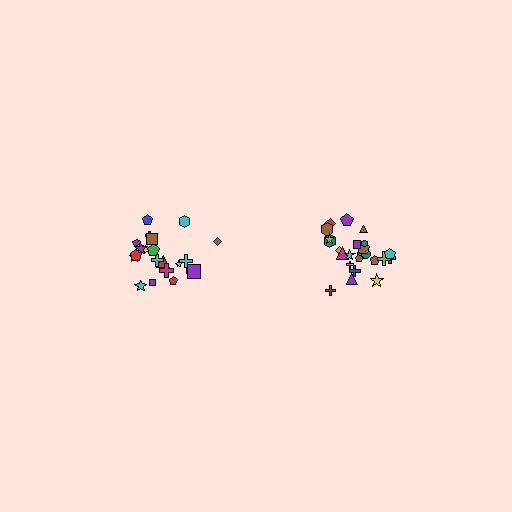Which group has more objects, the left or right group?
The right group.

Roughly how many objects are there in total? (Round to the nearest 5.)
Roughly 45 objects in total.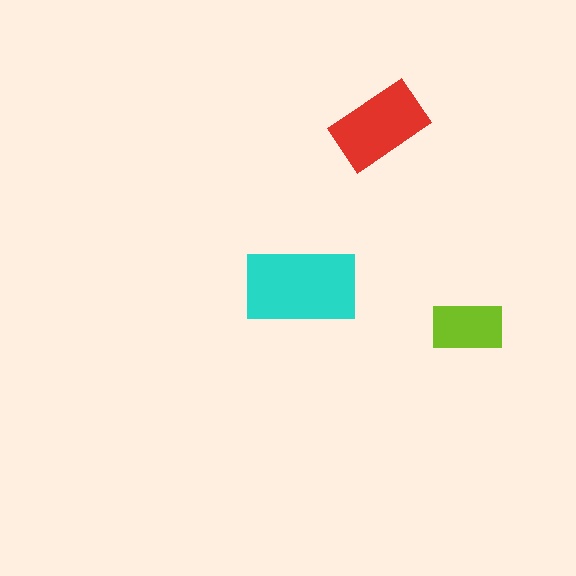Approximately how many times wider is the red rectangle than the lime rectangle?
About 1.5 times wider.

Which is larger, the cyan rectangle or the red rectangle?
The cyan one.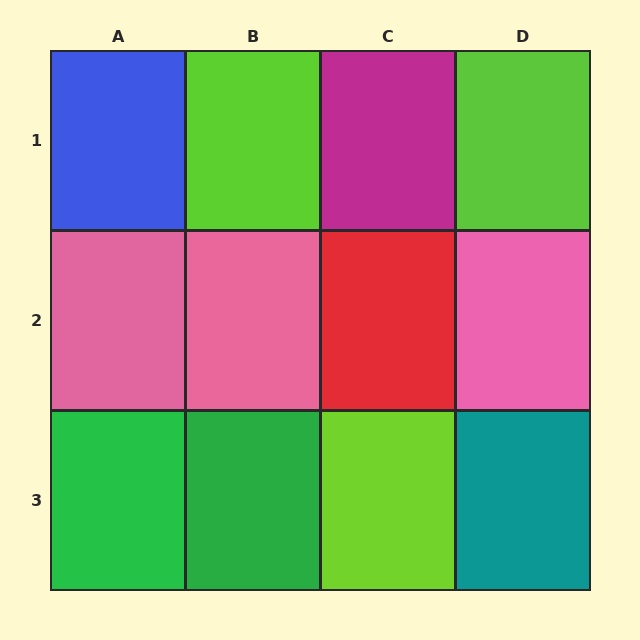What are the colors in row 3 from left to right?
Green, green, lime, teal.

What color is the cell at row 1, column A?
Blue.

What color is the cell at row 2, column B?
Pink.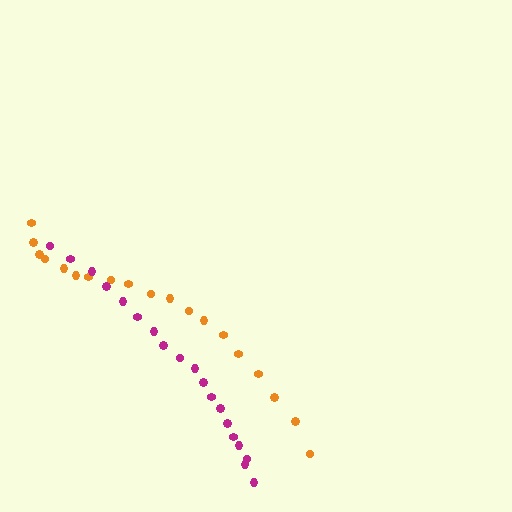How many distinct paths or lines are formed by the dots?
There are 2 distinct paths.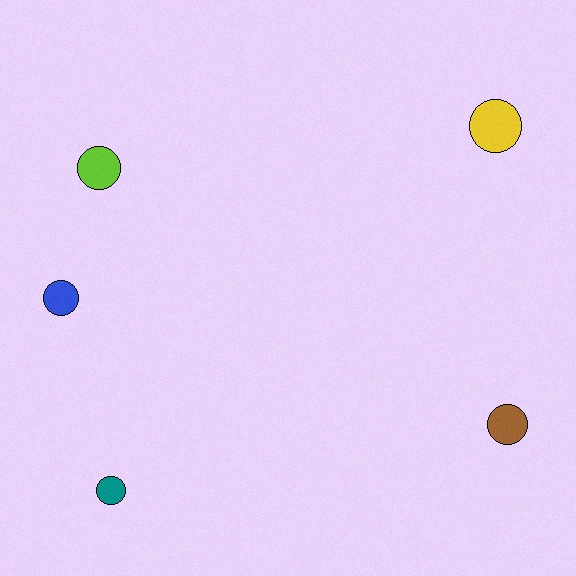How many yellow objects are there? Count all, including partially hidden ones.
There is 1 yellow object.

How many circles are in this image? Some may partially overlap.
There are 5 circles.